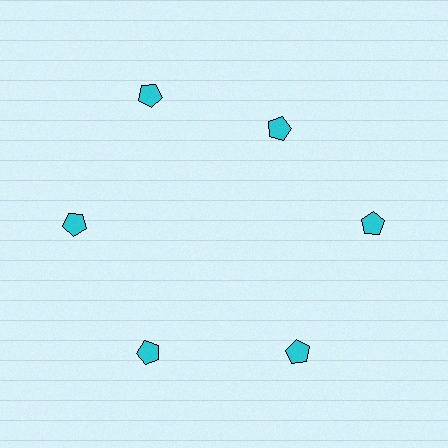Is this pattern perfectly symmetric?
No. The 6 cyan pentagons are arranged in a ring, but one element near the 1 o'clock position is pulled inward toward the center, breaking the 6-fold rotational symmetry.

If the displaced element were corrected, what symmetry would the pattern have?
It would have 6-fold rotational symmetry — the pattern would map onto itself every 60 degrees.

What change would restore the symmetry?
The symmetry would be restored by moving it outward, back onto the ring so that all 6 pentagons sit at equal angles and equal distance from the center.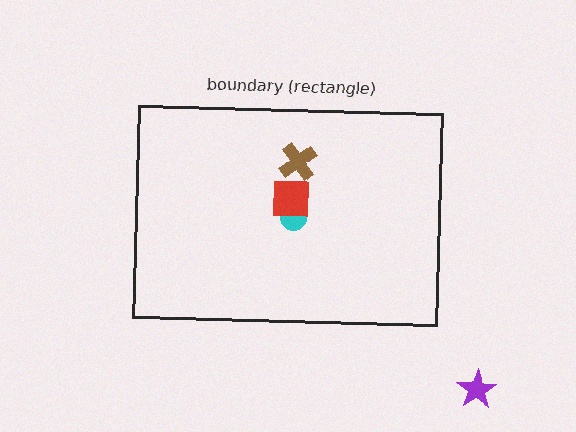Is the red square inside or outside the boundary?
Inside.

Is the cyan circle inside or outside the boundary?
Inside.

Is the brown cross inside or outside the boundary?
Inside.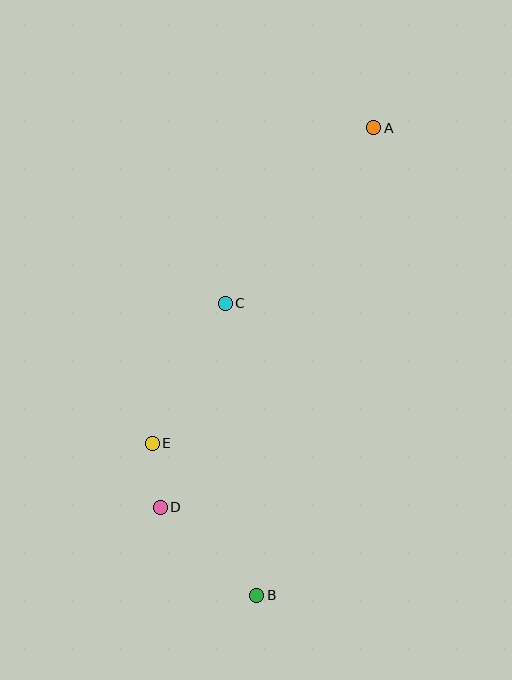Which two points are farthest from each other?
Points A and B are farthest from each other.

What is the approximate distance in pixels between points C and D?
The distance between C and D is approximately 214 pixels.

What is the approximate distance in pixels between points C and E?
The distance between C and E is approximately 158 pixels.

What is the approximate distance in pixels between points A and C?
The distance between A and C is approximately 230 pixels.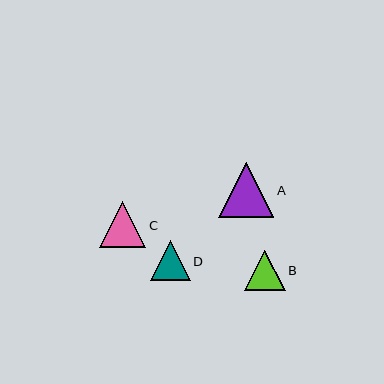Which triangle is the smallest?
Triangle D is the smallest with a size of approximately 40 pixels.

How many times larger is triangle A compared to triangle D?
Triangle A is approximately 1.4 times the size of triangle D.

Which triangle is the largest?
Triangle A is the largest with a size of approximately 55 pixels.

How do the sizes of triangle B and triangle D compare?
Triangle B and triangle D are approximately the same size.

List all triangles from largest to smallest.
From largest to smallest: A, C, B, D.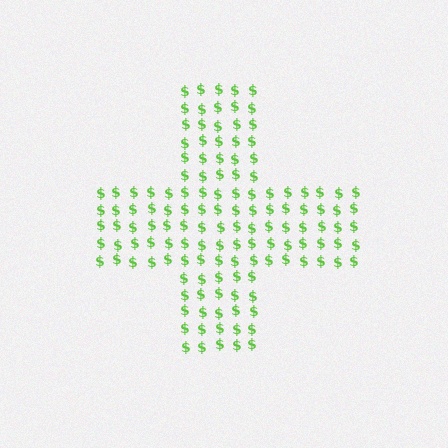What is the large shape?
The large shape is a cross.